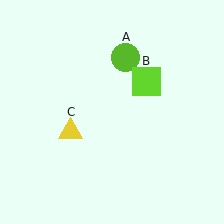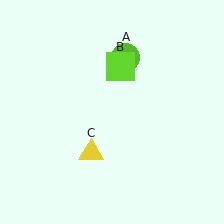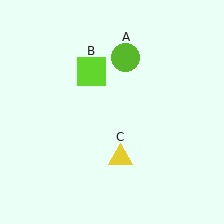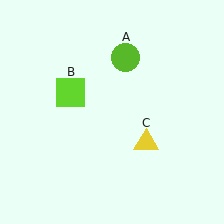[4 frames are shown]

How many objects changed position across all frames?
2 objects changed position: lime square (object B), yellow triangle (object C).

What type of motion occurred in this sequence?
The lime square (object B), yellow triangle (object C) rotated counterclockwise around the center of the scene.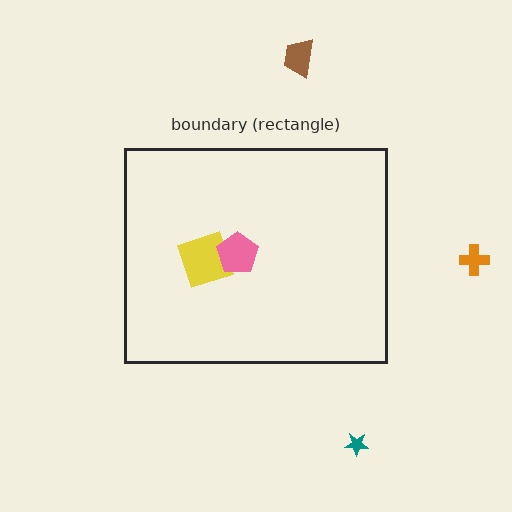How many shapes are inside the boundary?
2 inside, 3 outside.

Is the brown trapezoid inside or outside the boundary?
Outside.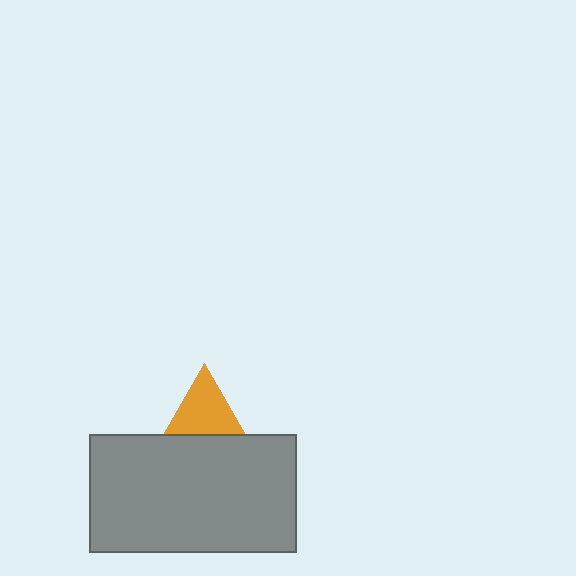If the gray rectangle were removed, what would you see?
You would see the complete orange triangle.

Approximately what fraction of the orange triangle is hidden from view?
Roughly 36% of the orange triangle is hidden behind the gray rectangle.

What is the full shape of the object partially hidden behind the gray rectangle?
The partially hidden object is an orange triangle.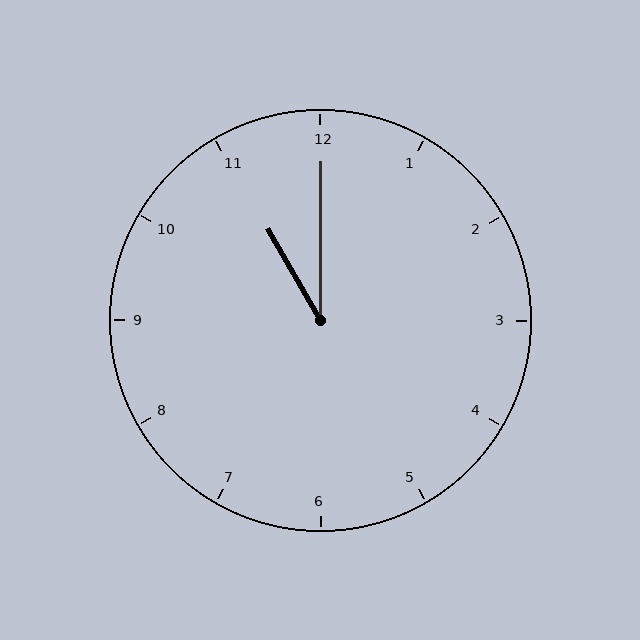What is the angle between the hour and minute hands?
Approximately 30 degrees.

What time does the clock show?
11:00.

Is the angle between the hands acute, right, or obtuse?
It is acute.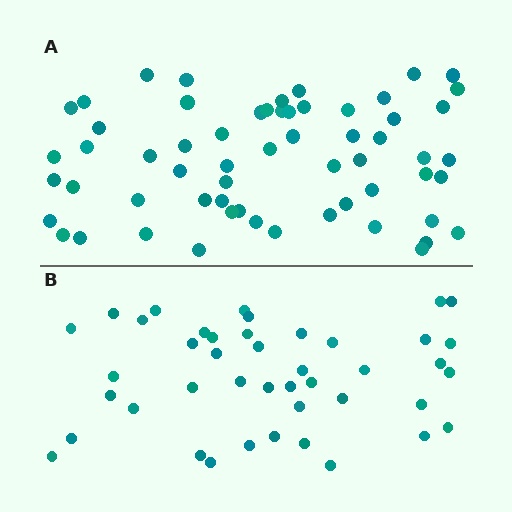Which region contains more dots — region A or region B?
Region A (the top region) has more dots.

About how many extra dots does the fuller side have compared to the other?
Region A has approximately 15 more dots than region B.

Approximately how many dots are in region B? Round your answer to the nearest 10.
About 40 dots. (The exact count is 43, which rounds to 40.)